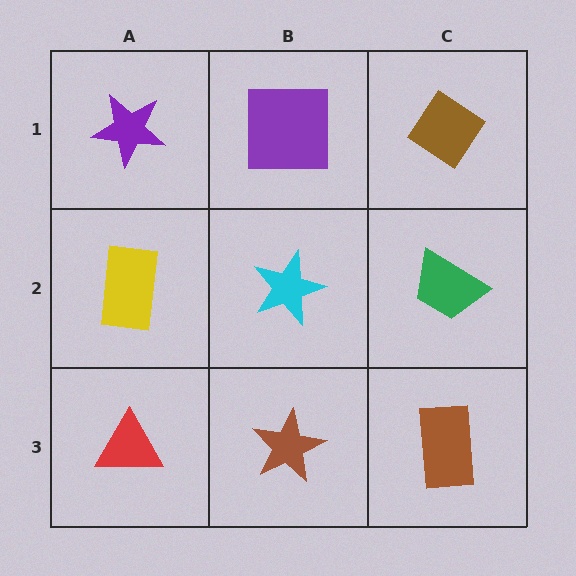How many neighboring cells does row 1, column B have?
3.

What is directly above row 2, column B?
A purple square.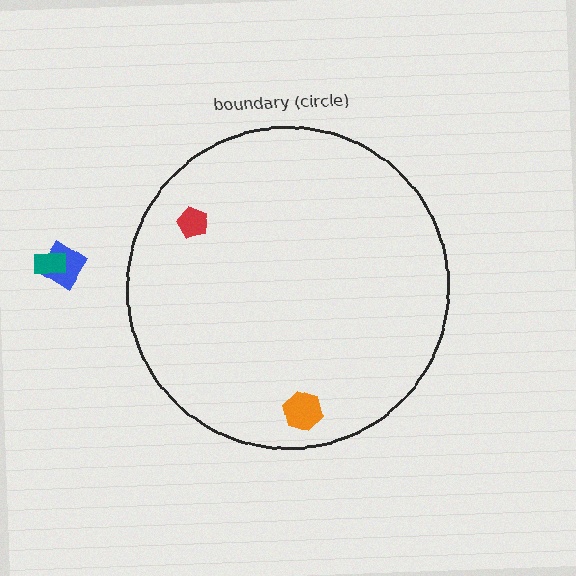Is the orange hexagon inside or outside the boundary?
Inside.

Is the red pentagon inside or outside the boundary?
Inside.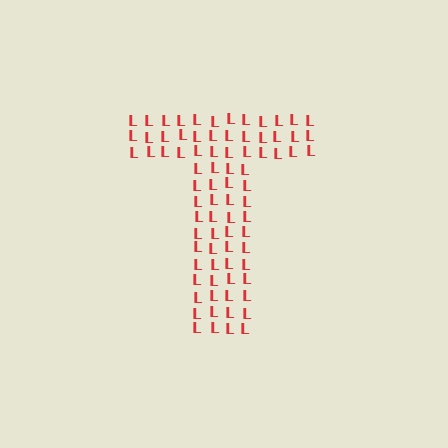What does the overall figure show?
The overall figure shows the letter T.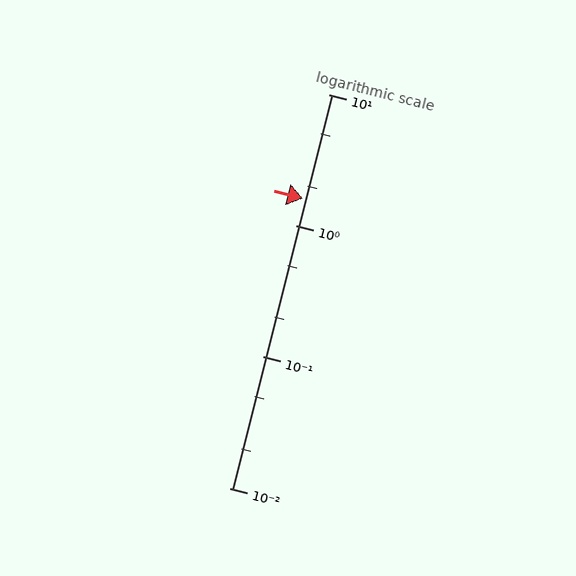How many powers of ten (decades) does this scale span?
The scale spans 3 decades, from 0.01 to 10.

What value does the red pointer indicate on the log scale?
The pointer indicates approximately 1.6.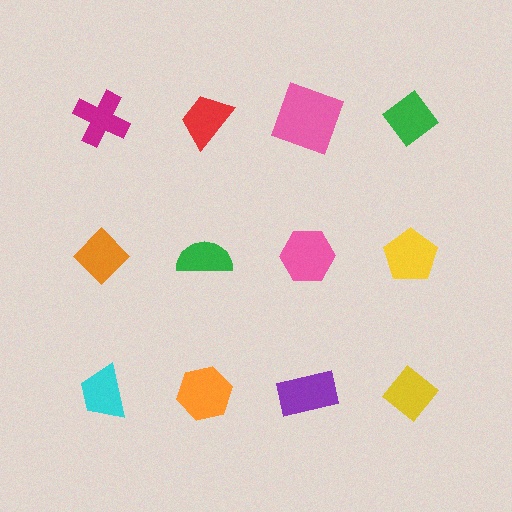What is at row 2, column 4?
A yellow pentagon.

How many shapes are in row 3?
4 shapes.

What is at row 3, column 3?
A purple rectangle.